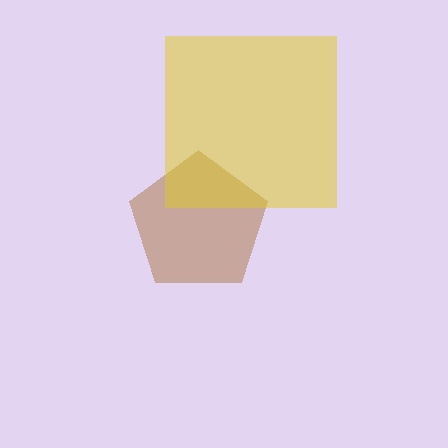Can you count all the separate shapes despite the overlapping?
Yes, there are 2 separate shapes.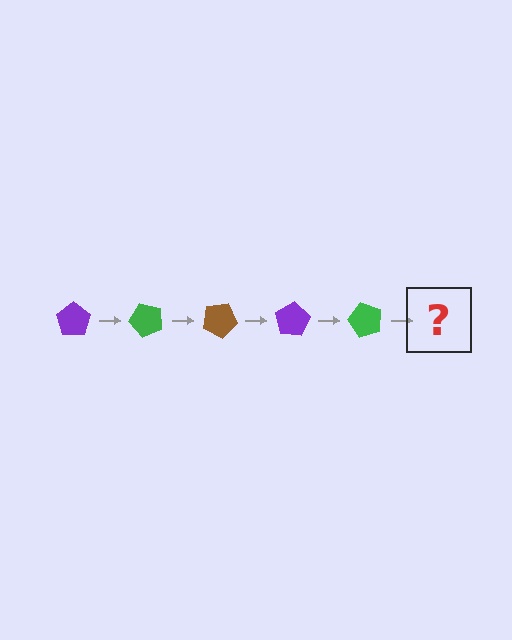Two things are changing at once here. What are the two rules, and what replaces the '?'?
The two rules are that it rotates 50 degrees each step and the color cycles through purple, green, and brown. The '?' should be a brown pentagon, rotated 250 degrees from the start.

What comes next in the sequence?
The next element should be a brown pentagon, rotated 250 degrees from the start.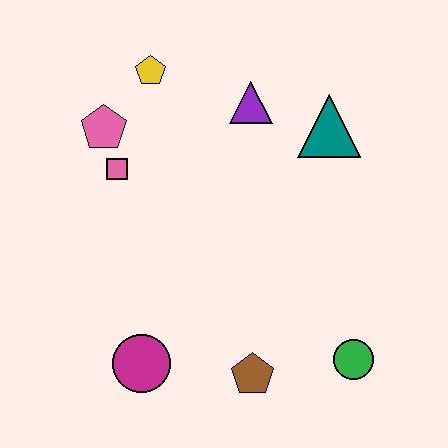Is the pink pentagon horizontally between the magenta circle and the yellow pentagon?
No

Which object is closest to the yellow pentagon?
The pink pentagon is closest to the yellow pentagon.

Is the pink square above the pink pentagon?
No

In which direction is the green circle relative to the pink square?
The green circle is to the right of the pink square.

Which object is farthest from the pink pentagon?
The green circle is farthest from the pink pentagon.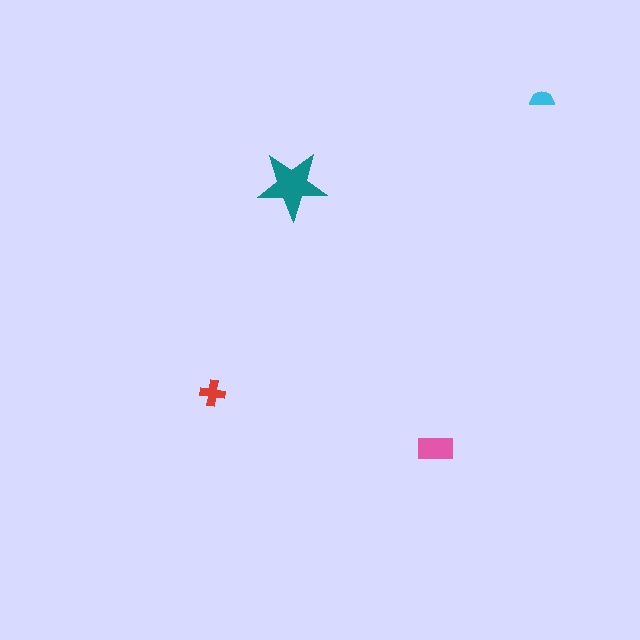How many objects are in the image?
There are 4 objects in the image.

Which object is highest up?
The cyan semicircle is topmost.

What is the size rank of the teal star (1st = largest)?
1st.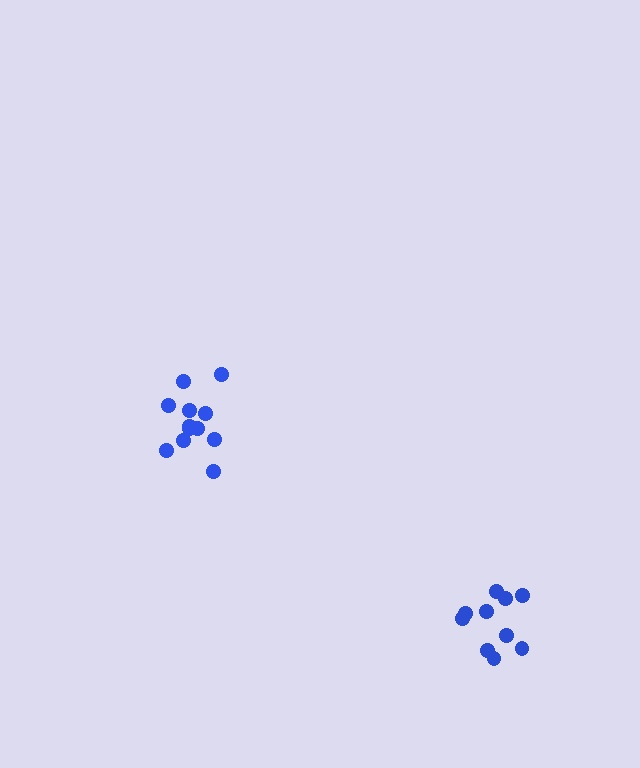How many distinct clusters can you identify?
There are 2 distinct clusters.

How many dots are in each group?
Group 1: 12 dots, Group 2: 10 dots (22 total).